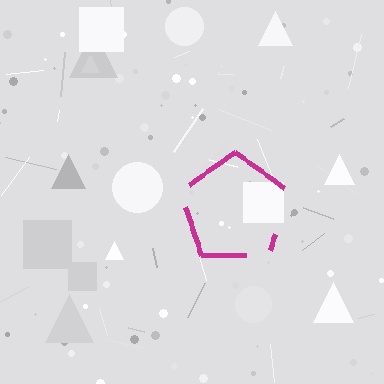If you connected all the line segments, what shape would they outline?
They would outline a pentagon.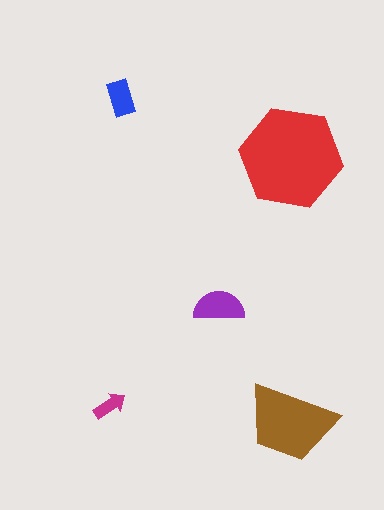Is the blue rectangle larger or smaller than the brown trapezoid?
Smaller.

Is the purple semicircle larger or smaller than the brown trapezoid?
Smaller.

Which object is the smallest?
The magenta arrow.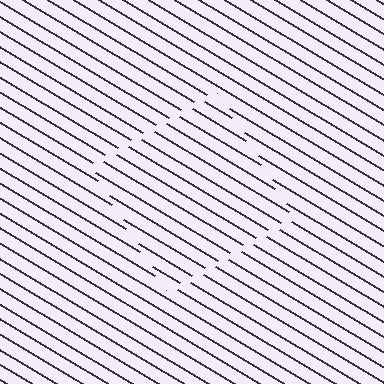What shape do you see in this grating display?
An illusory square. The interior of the shape contains the same grating, shifted by half a period — the contour is defined by the phase discontinuity where line-ends from the inner and outer gratings abut.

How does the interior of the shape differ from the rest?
The interior of the shape contains the same grating, shifted by half a period — the contour is defined by the phase discontinuity where line-ends from the inner and outer gratings abut.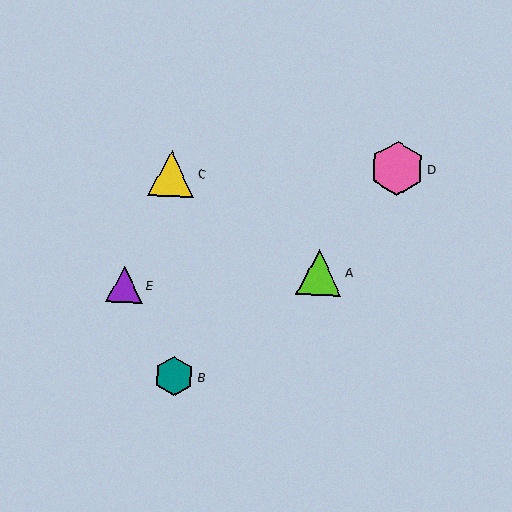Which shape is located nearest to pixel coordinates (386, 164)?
The pink hexagon (labeled D) at (397, 169) is nearest to that location.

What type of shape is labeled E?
Shape E is a purple triangle.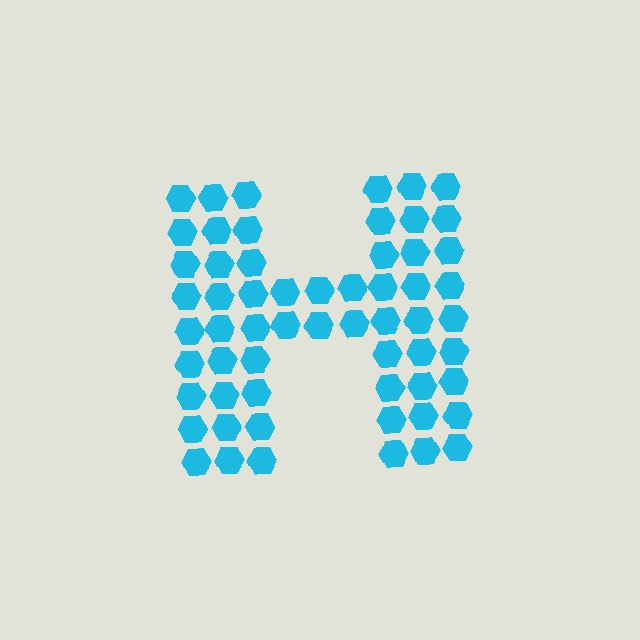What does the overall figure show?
The overall figure shows the letter H.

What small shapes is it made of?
It is made of small hexagons.